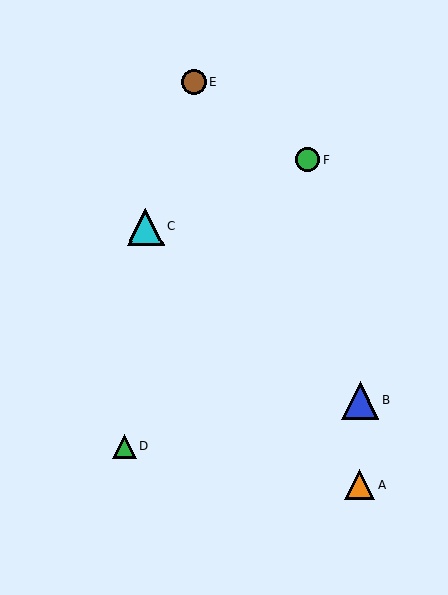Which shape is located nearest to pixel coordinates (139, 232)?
The cyan triangle (labeled C) at (146, 227) is nearest to that location.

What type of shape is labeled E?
Shape E is a brown circle.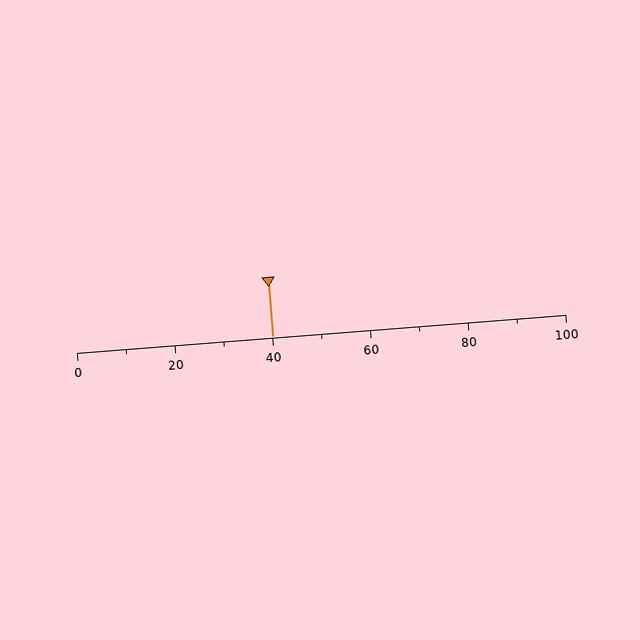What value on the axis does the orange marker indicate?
The marker indicates approximately 40.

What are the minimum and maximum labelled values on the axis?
The axis runs from 0 to 100.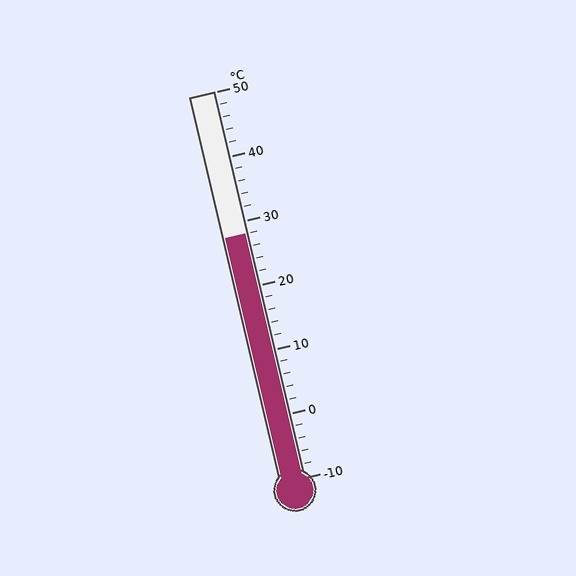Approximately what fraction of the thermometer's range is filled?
The thermometer is filled to approximately 65% of its range.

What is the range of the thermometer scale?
The thermometer scale ranges from -10°C to 50°C.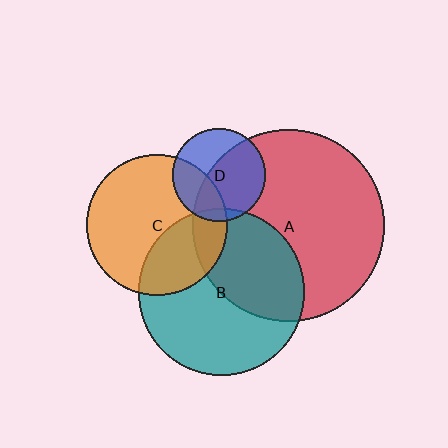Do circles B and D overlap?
Yes.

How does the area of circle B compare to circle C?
Approximately 1.4 times.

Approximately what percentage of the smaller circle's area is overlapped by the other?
Approximately 5%.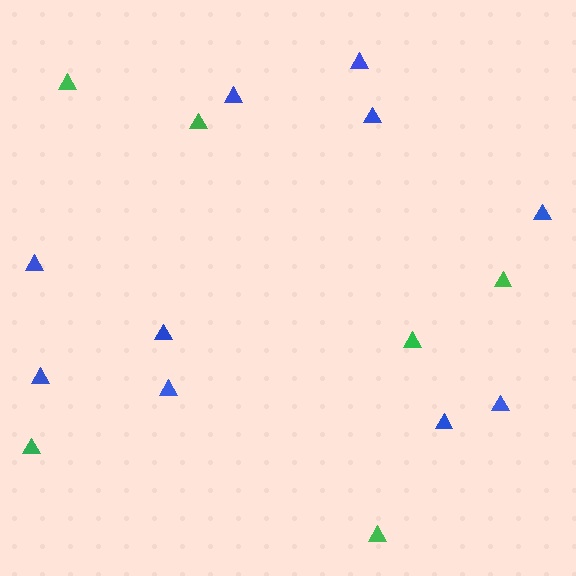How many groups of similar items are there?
There are 2 groups: one group of green triangles (6) and one group of blue triangles (10).